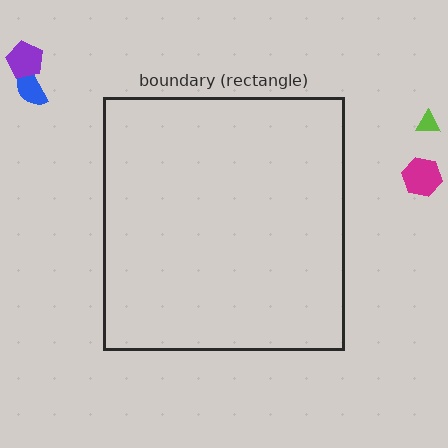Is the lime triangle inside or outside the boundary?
Outside.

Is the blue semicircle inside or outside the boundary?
Outside.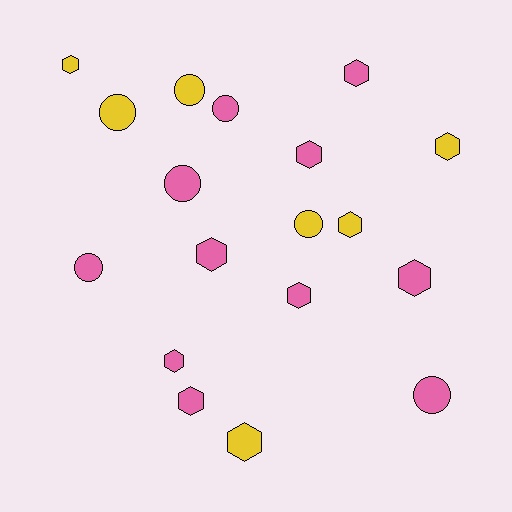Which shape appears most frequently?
Hexagon, with 11 objects.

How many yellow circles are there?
There are 3 yellow circles.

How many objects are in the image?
There are 18 objects.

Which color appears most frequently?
Pink, with 11 objects.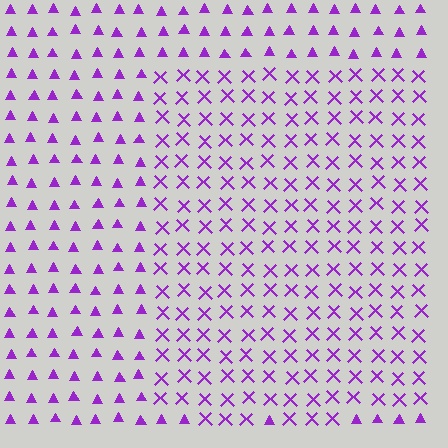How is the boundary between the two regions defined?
The boundary is defined by a change in element shape: X marks inside vs. triangles outside. All elements share the same color and spacing.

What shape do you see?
I see a rectangle.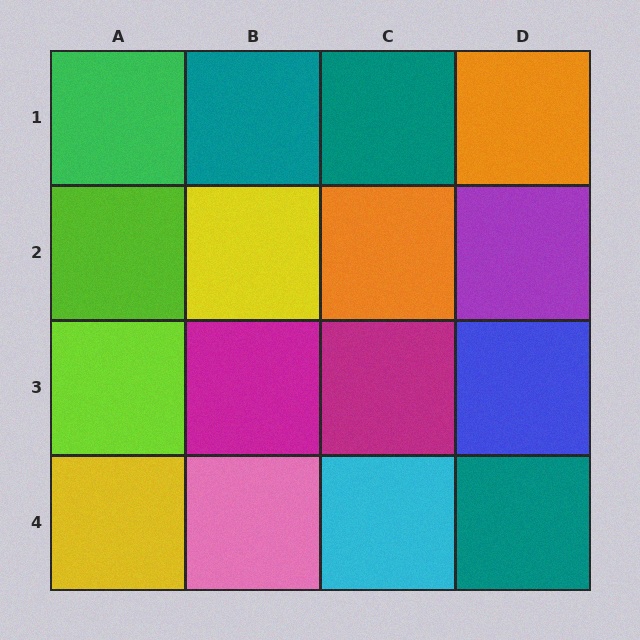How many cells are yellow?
2 cells are yellow.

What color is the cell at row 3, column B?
Magenta.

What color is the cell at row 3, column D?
Blue.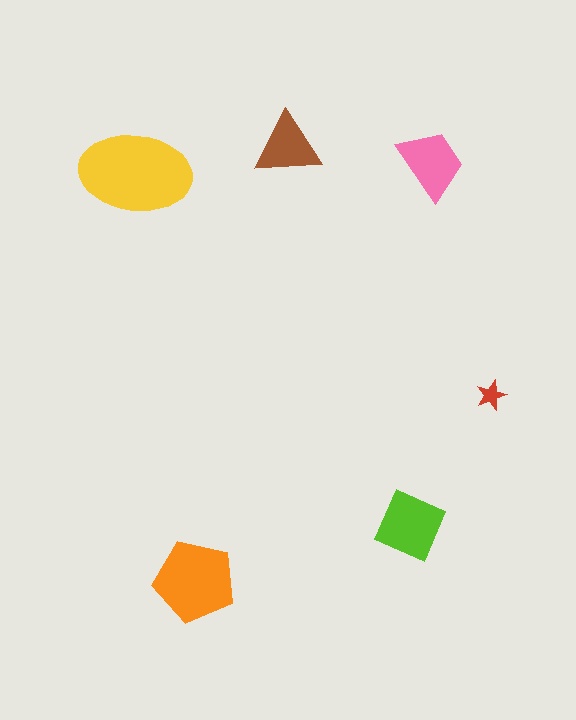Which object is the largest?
The yellow ellipse.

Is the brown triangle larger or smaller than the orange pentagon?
Smaller.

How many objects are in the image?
There are 6 objects in the image.